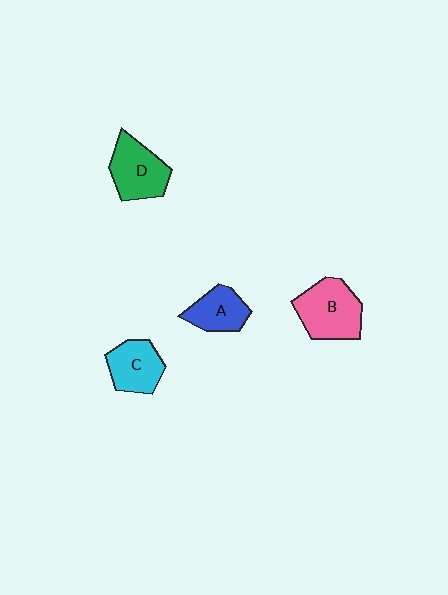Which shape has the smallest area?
Shape A (blue).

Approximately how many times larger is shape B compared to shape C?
Approximately 1.3 times.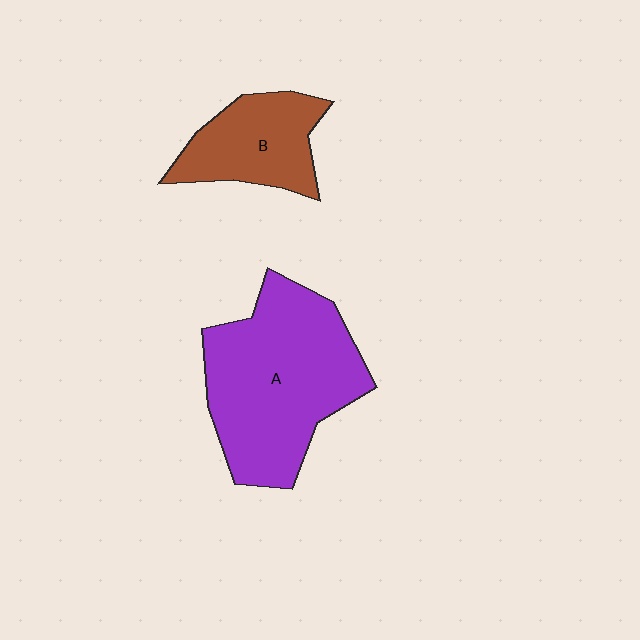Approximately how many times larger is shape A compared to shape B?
Approximately 2.0 times.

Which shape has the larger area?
Shape A (purple).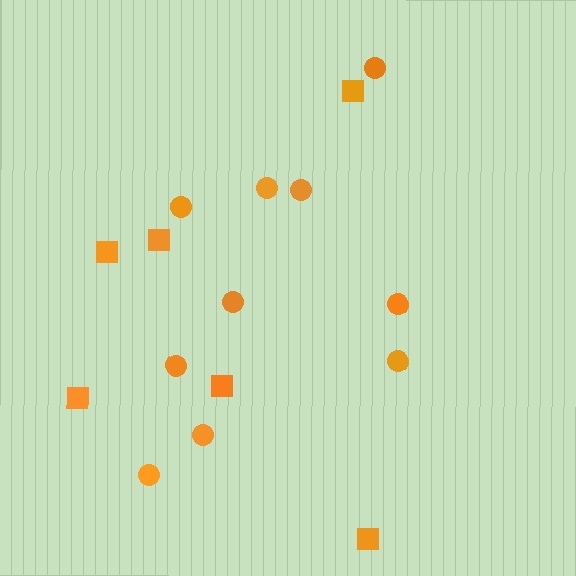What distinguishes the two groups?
There are 2 groups: one group of squares (6) and one group of circles (10).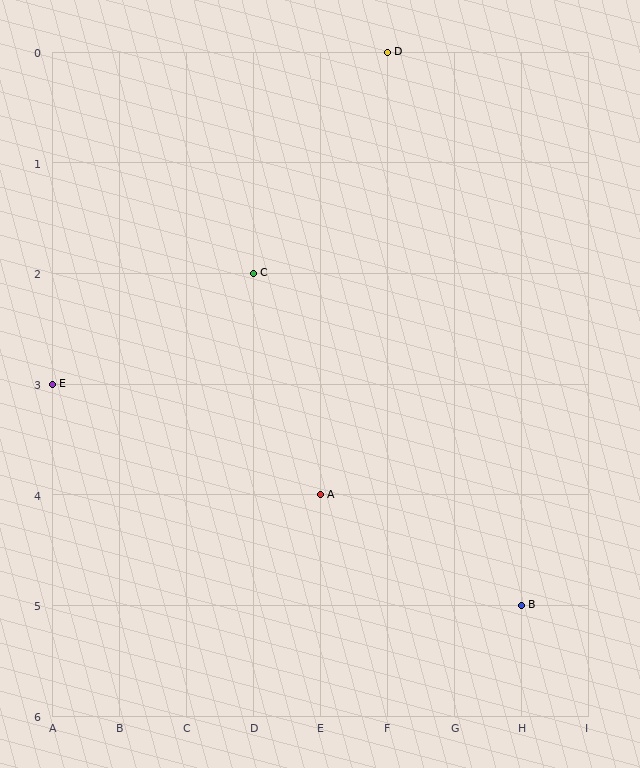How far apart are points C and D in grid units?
Points C and D are 2 columns and 2 rows apart (about 2.8 grid units diagonally).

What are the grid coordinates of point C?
Point C is at grid coordinates (D, 2).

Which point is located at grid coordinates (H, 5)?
Point B is at (H, 5).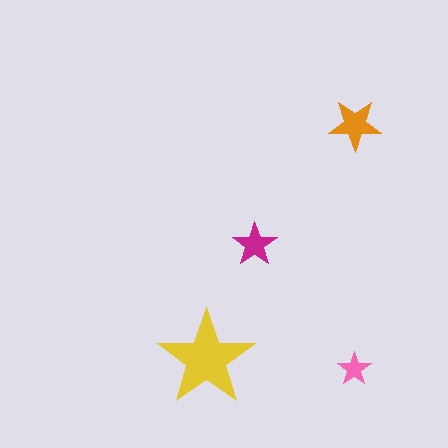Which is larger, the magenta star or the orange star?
The orange one.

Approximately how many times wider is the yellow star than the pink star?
About 3 times wider.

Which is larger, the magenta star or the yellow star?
The yellow one.